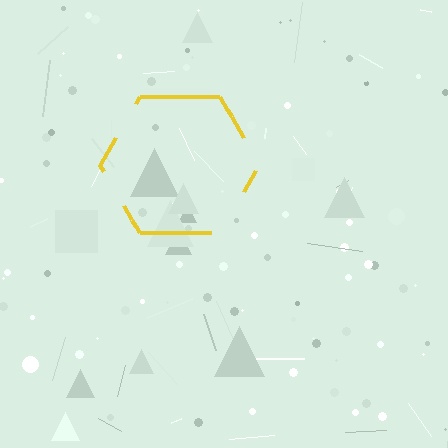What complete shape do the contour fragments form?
The contour fragments form a hexagon.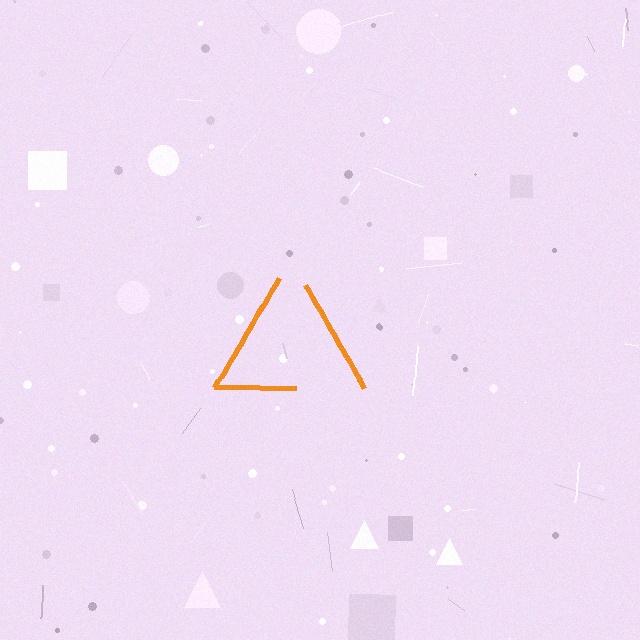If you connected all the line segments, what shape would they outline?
They would outline a triangle.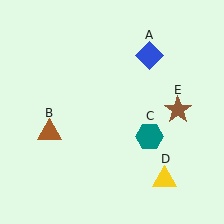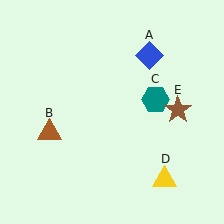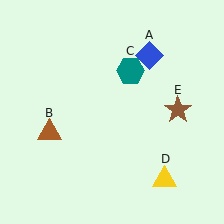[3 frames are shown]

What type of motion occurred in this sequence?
The teal hexagon (object C) rotated counterclockwise around the center of the scene.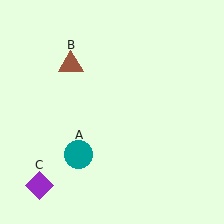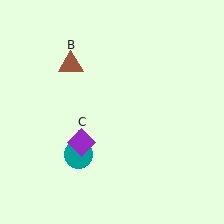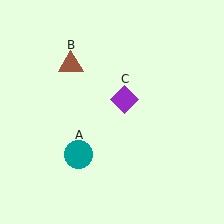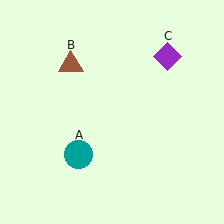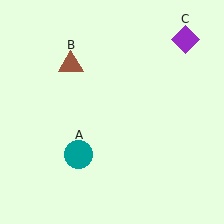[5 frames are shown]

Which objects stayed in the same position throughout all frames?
Teal circle (object A) and brown triangle (object B) remained stationary.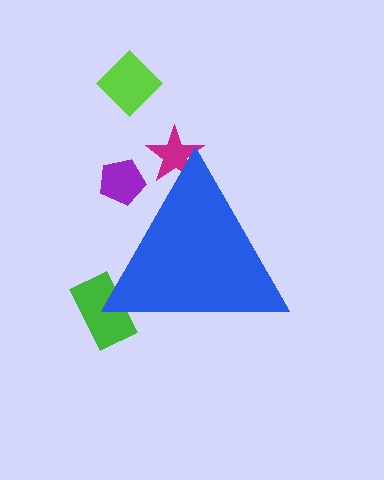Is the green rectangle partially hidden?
Yes, the green rectangle is partially hidden behind the blue triangle.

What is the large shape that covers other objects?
A blue triangle.